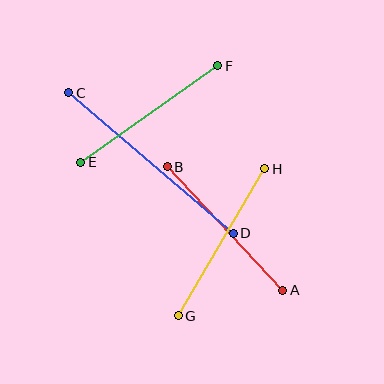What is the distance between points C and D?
The distance is approximately 216 pixels.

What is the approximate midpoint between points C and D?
The midpoint is at approximately (151, 163) pixels.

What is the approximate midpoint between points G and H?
The midpoint is at approximately (222, 242) pixels.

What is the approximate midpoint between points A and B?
The midpoint is at approximately (225, 228) pixels.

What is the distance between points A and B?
The distance is approximately 169 pixels.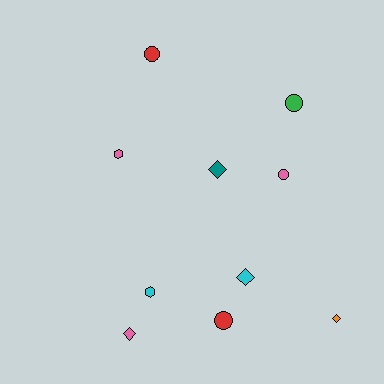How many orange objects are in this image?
There is 1 orange object.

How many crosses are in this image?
There are no crosses.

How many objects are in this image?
There are 10 objects.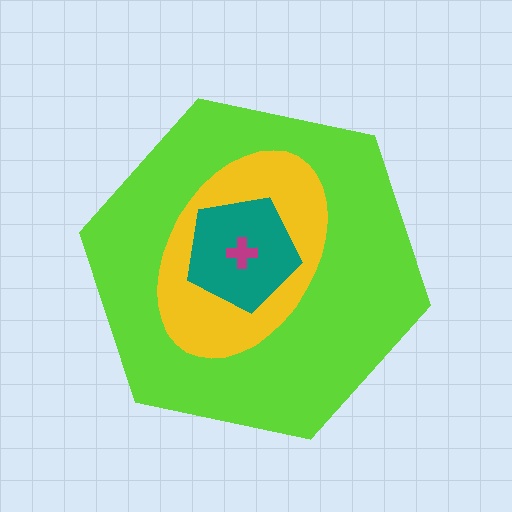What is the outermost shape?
The lime hexagon.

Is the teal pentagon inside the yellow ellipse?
Yes.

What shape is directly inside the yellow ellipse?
The teal pentagon.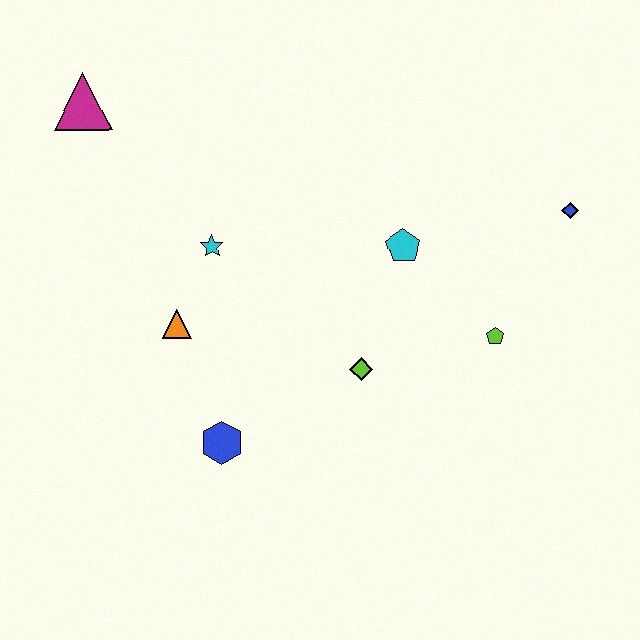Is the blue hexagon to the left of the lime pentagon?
Yes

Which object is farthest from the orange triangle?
The blue diamond is farthest from the orange triangle.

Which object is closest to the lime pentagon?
The cyan pentagon is closest to the lime pentagon.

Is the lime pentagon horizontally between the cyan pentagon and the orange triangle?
No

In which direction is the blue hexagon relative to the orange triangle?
The blue hexagon is below the orange triangle.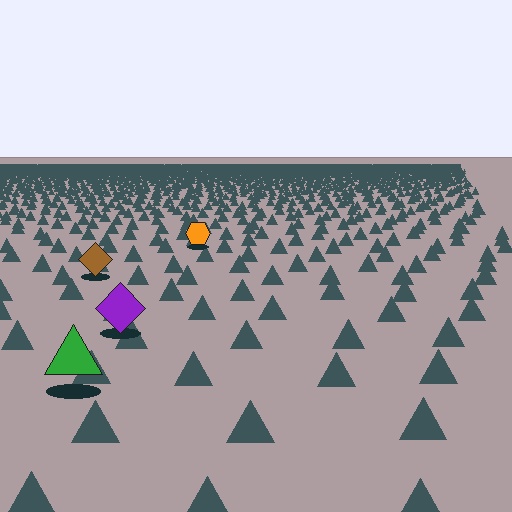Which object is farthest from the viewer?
The orange hexagon is farthest from the viewer. It appears smaller and the ground texture around it is denser.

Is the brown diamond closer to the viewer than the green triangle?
No. The green triangle is closer — you can tell from the texture gradient: the ground texture is coarser near it.